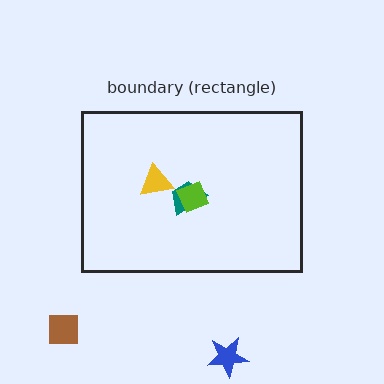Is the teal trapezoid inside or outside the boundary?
Inside.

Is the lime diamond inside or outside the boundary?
Inside.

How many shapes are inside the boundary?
3 inside, 2 outside.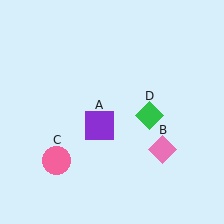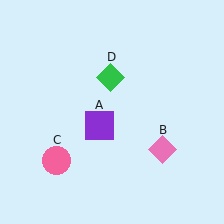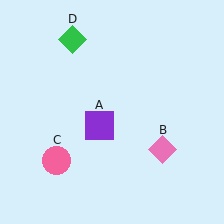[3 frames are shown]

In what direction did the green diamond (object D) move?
The green diamond (object D) moved up and to the left.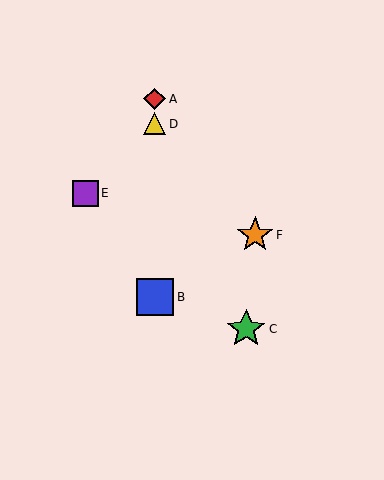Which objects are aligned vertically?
Objects A, B, D are aligned vertically.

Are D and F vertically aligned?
No, D is at x≈155 and F is at x≈255.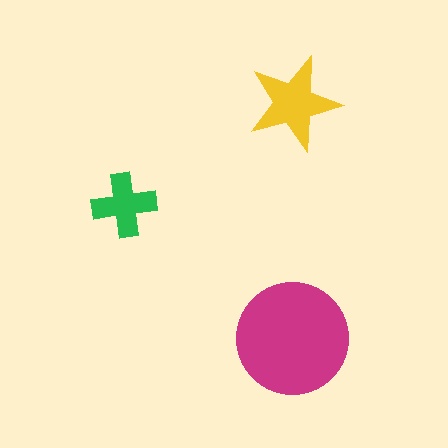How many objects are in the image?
There are 3 objects in the image.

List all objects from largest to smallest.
The magenta circle, the yellow star, the green cross.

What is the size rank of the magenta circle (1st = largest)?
1st.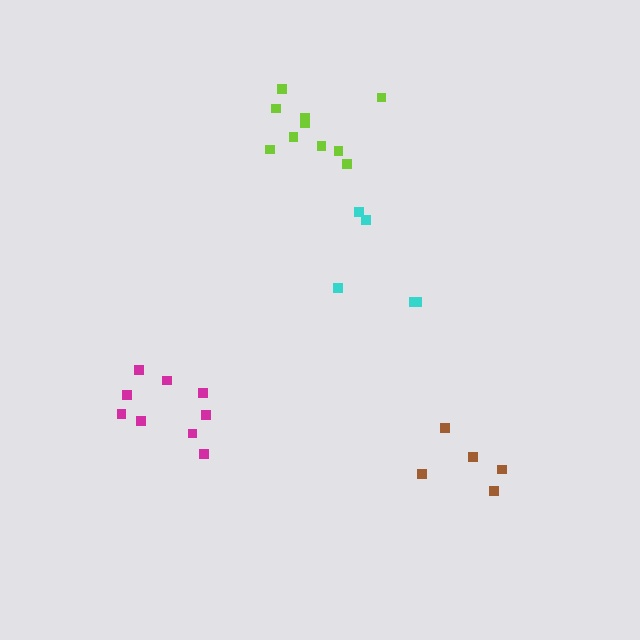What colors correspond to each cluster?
The clusters are colored: magenta, cyan, brown, lime.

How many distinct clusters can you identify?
There are 4 distinct clusters.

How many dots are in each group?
Group 1: 9 dots, Group 2: 5 dots, Group 3: 5 dots, Group 4: 10 dots (29 total).